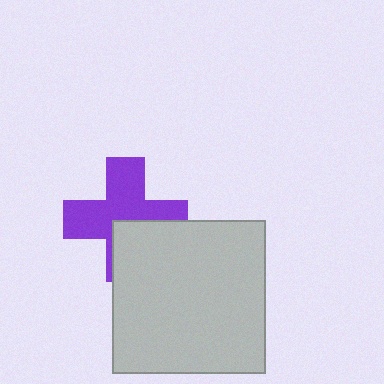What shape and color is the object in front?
The object in front is a light gray square.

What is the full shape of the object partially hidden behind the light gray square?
The partially hidden object is a purple cross.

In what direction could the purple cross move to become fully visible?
The purple cross could move toward the upper-left. That would shift it out from behind the light gray square entirely.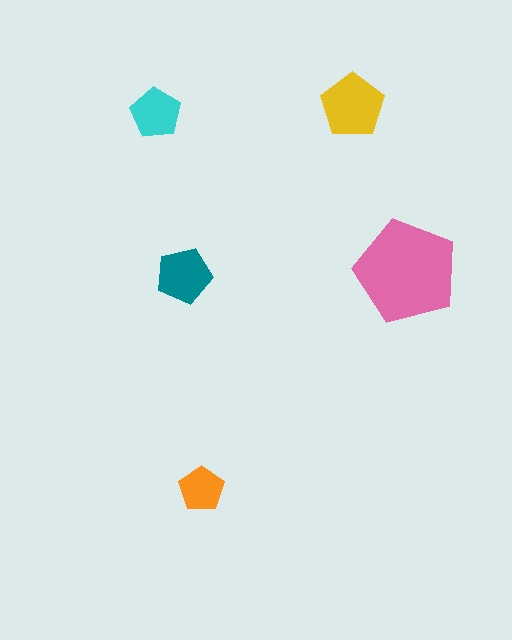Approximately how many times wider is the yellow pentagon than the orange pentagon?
About 1.5 times wider.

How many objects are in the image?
There are 5 objects in the image.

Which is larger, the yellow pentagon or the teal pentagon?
The yellow one.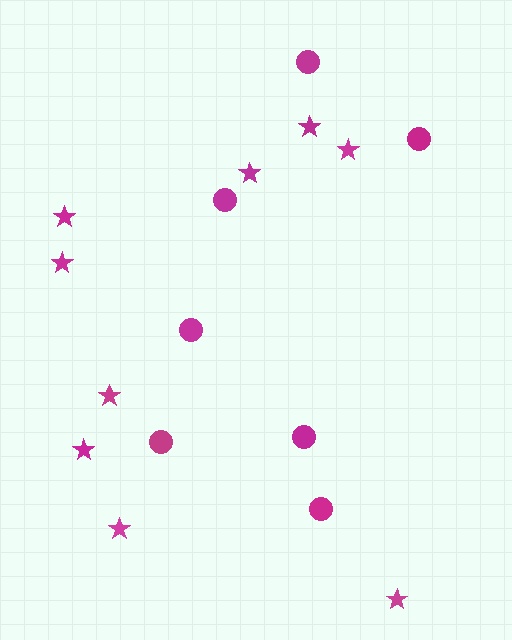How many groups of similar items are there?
There are 2 groups: one group of circles (7) and one group of stars (9).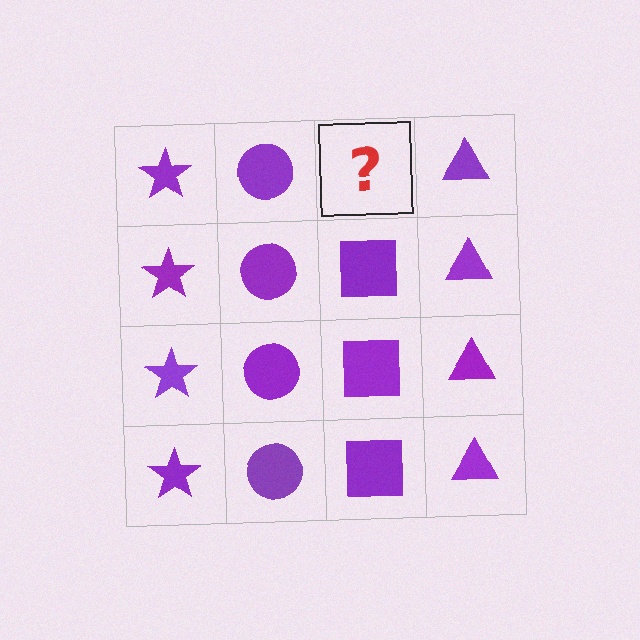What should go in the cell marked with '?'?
The missing cell should contain a purple square.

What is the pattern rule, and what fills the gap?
The rule is that each column has a consistent shape. The gap should be filled with a purple square.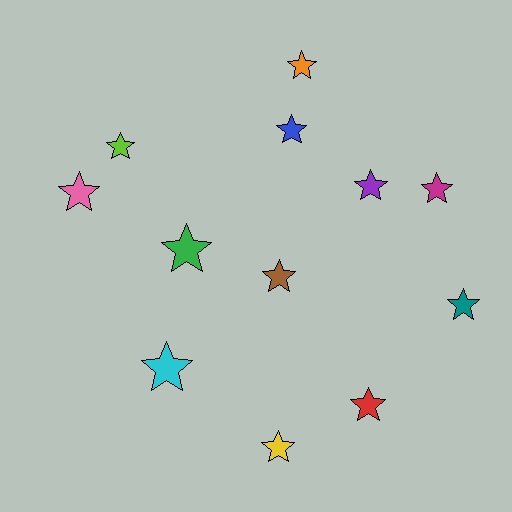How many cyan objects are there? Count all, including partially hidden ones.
There is 1 cyan object.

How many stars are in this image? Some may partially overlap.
There are 12 stars.